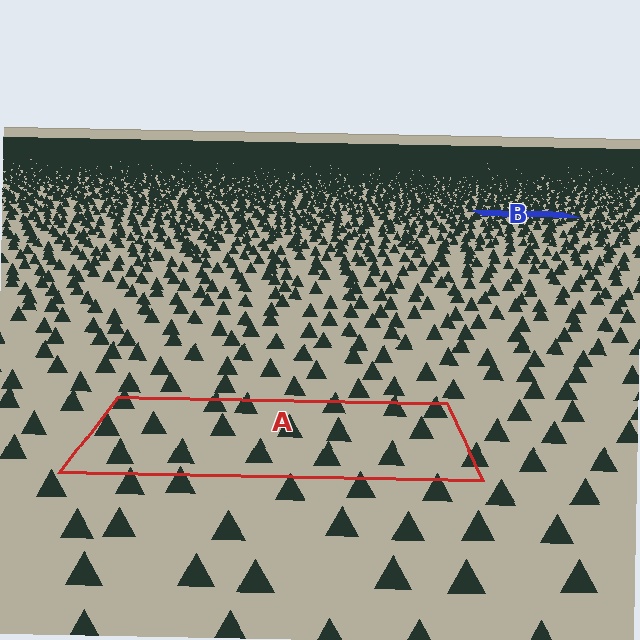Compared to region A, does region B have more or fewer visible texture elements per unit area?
Region B has more texture elements per unit area — they are packed more densely because it is farther away.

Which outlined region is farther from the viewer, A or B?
Region B is farther from the viewer — the texture elements inside it appear smaller and more densely packed.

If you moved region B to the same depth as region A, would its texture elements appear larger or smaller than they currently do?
They would appear larger. At a closer depth, the same texture elements are projected at a bigger on-screen size.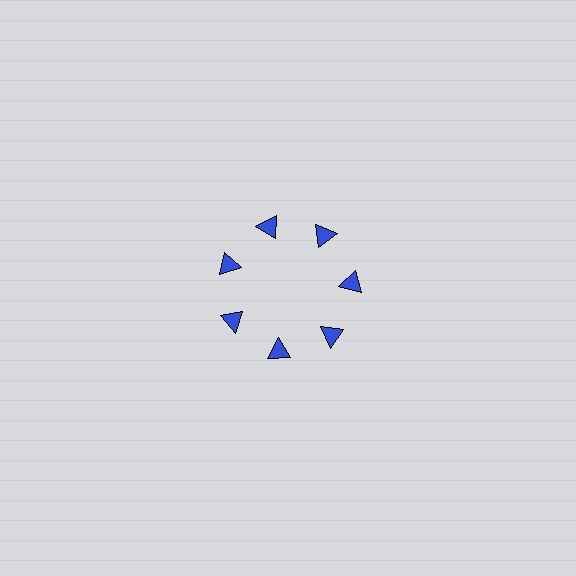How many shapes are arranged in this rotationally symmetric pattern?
There are 7 shapes, arranged in 7 groups of 1.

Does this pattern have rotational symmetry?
Yes, this pattern has 7-fold rotational symmetry. It looks the same after rotating 51 degrees around the center.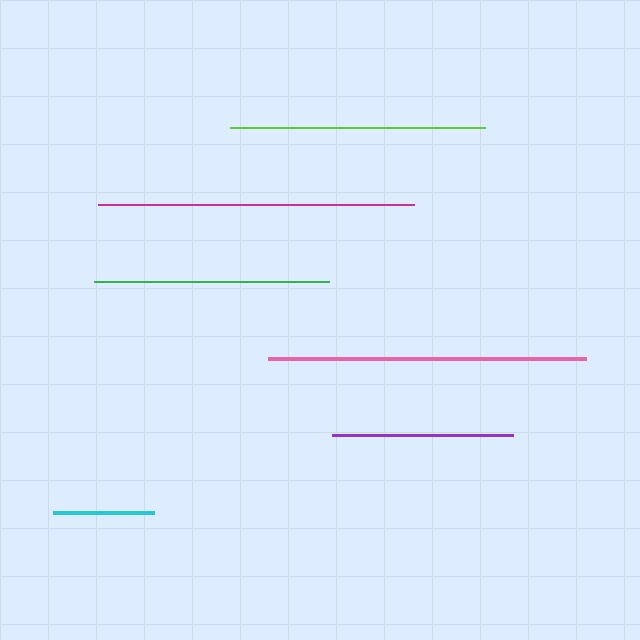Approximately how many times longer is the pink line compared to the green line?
The pink line is approximately 1.4 times the length of the green line.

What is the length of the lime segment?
The lime segment is approximately 255 pixels long.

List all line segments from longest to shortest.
From longest to shortest: pink, magenta, lime, green, purple, cyan.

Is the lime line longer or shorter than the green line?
The lime line is longer than the green line.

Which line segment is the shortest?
The cyan line is the shortest at approximately 101 pixels.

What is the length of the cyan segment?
The cyan segment is approximately 101 pixels long.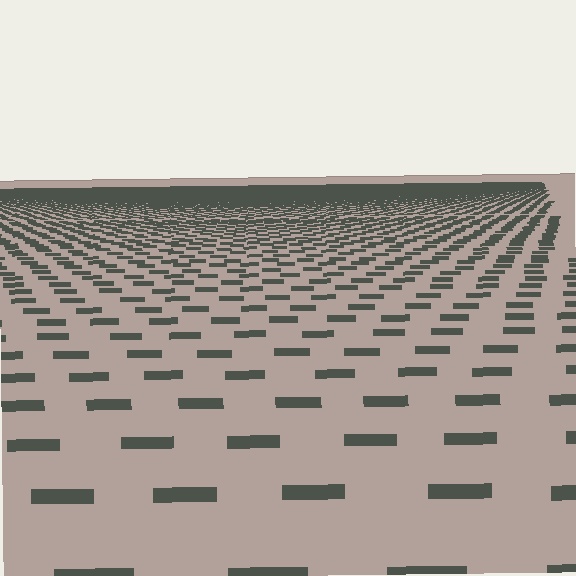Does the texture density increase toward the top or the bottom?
Density increases toward the top.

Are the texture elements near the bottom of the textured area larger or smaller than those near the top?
Larger. Near the bottom, elements are closer to the viewer and appear at a bigger on-screen size.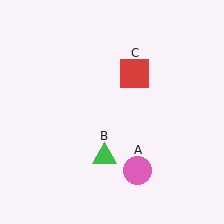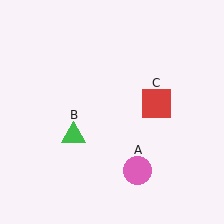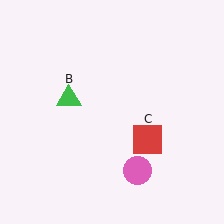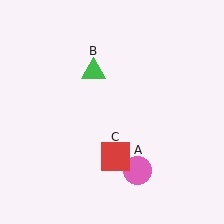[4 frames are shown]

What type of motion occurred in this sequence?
The green triangle (object B), red square (object C) rotated clockwise around the center of the scene.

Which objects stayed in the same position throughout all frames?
Pink circle (object A) remained stationary.